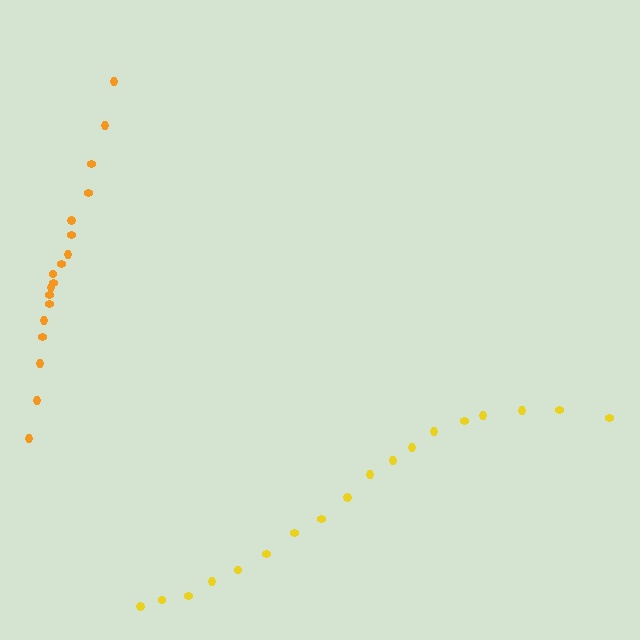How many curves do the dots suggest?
There are 2 distinct paths.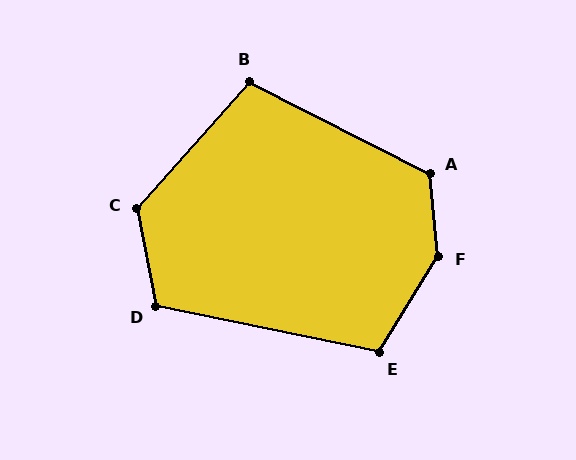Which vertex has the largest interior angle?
F, at approximately 143 degrees.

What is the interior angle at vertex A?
Approximately 123 degrees (obtuse).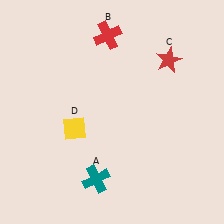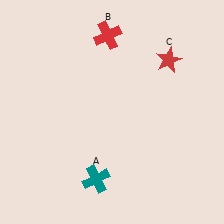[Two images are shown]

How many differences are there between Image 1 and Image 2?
There is 1 difference between the two images.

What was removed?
The yellow diamond (D) was removed in Image 2.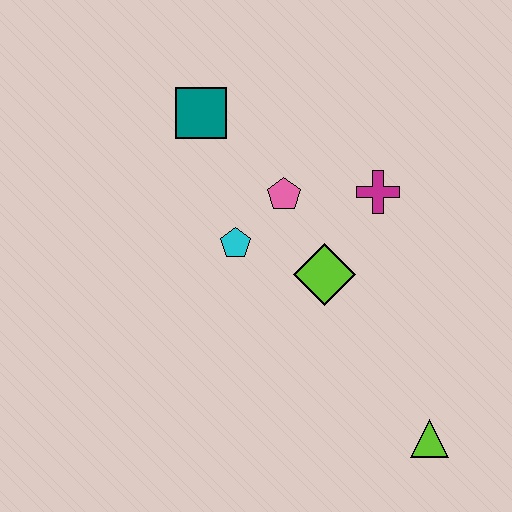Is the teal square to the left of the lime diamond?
Yes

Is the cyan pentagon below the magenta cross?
Yes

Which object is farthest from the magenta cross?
The lime triangle is farthest from the magenta cross.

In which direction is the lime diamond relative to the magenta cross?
The lime diamond is below the magenta cross.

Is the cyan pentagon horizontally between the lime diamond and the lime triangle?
No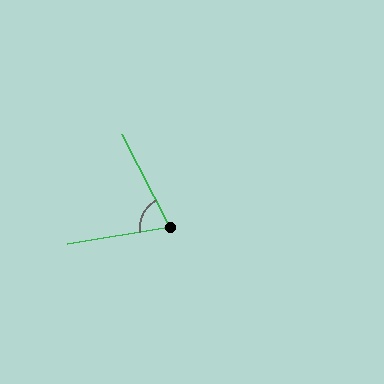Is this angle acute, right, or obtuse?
It is acute.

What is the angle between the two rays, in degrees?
Approximately 72 degrees.